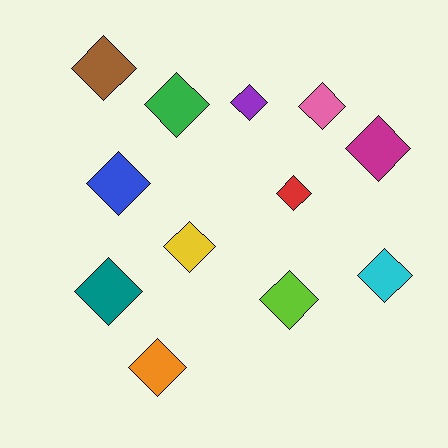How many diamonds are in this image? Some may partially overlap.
There are 12 diamonds.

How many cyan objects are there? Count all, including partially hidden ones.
There is 1 cyan object.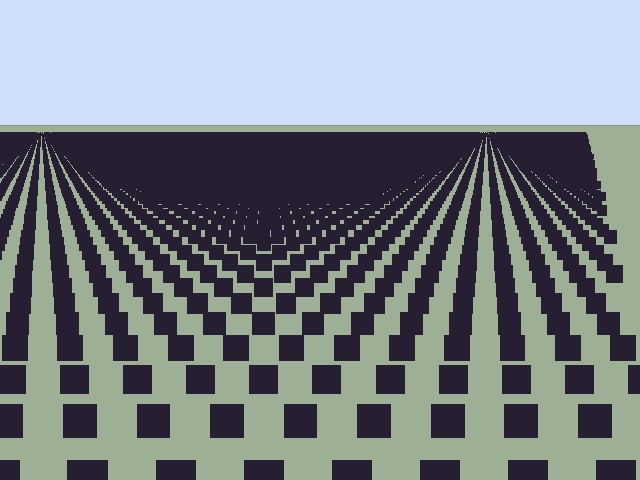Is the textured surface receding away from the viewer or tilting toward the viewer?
The surface is receding away from the viewer. Texture elements get smaller and denser toward the top.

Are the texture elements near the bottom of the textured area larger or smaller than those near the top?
Larger. Near the bottom, elements are closer to the viewer and appear at a bigger on-screen size.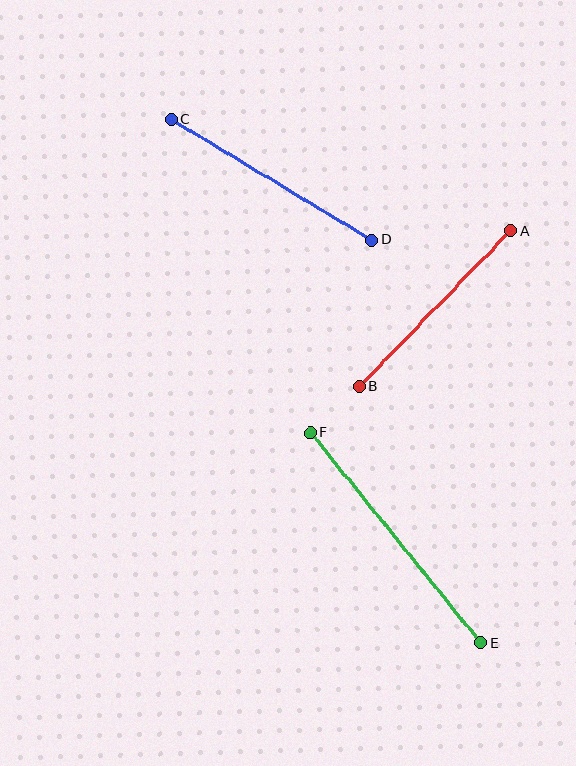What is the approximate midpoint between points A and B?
The midpoint is at approximately (435, 309) pixels.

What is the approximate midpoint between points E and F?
The midpoint is at approximately (396, 538) pixels.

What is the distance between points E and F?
The distance is approximately 270 pixels.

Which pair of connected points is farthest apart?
Points E and F are farthest apart.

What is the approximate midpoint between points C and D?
The midpoint is at approximately (272, 180) pixels.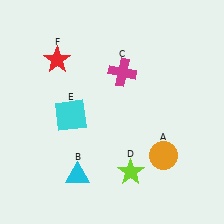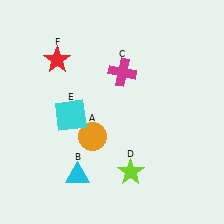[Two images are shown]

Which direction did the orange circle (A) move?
The orange circle (A) moved left.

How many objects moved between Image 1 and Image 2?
1 object moved between the two images.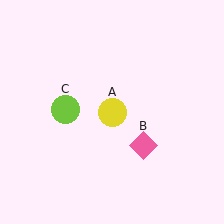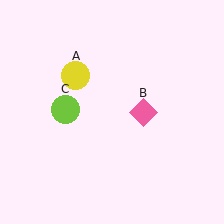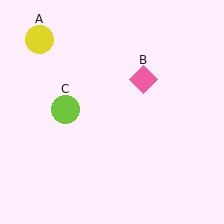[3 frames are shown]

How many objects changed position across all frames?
2 objects changed position: yellow circle (object A), pink diamond (object B).